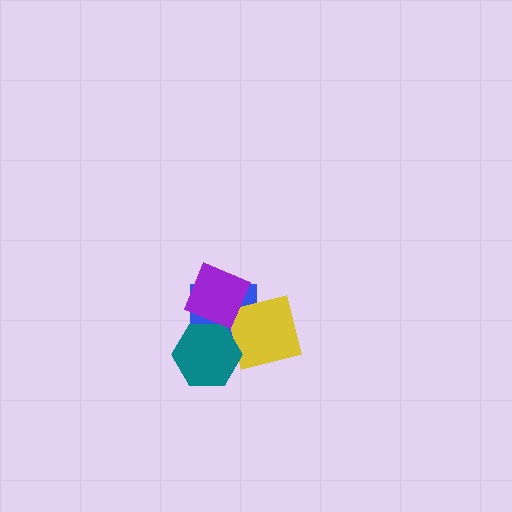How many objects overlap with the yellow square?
3 objects overlap with the yellow square.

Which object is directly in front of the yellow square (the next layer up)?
The teal hexagon is directly in front of the yellow square.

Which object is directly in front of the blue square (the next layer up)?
The yellow square is directly in front of the blue square.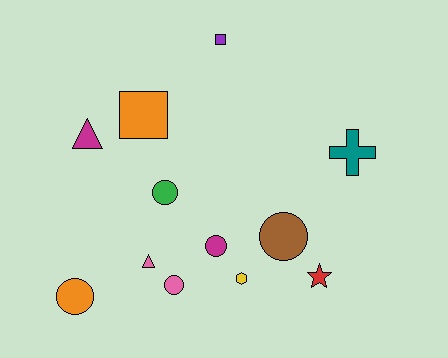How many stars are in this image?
There is 1 star.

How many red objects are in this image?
There is 1 red object.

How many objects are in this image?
There are 12 objects.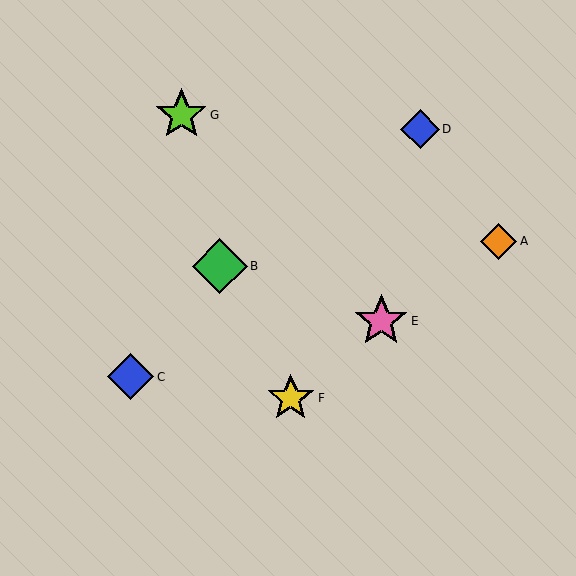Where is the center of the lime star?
The center of the lime star is at (181, 115).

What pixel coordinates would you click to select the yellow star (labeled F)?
Click at (291, 398) to select the yellow star F.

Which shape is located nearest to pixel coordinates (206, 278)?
The green diamond (labeled B) at (220, 266) is nearest to that location.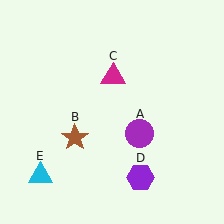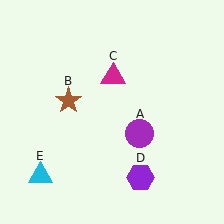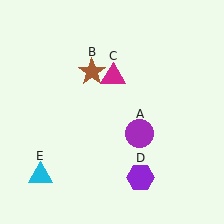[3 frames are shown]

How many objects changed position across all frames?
1 object changed position: brown star (object B).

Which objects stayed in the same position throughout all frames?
Purple circle (object A) and magenta triangle (object C) and purple hexagon (object D) and cyan triangle (object E) remained stationary.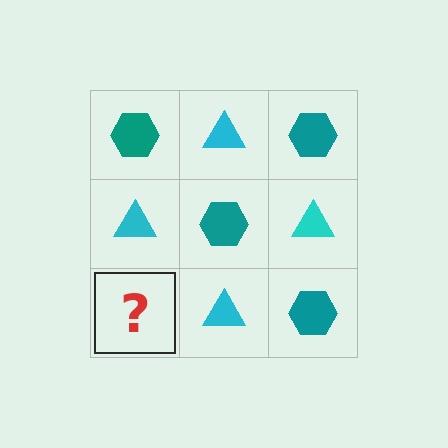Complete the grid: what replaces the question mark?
The question mark should be replaced with a teal hexagon.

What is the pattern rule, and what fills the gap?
The rule is that it alternates teal hexagon and cyan triangle in a checkerboard pattern. The gap should be filled with a teal hexagon.